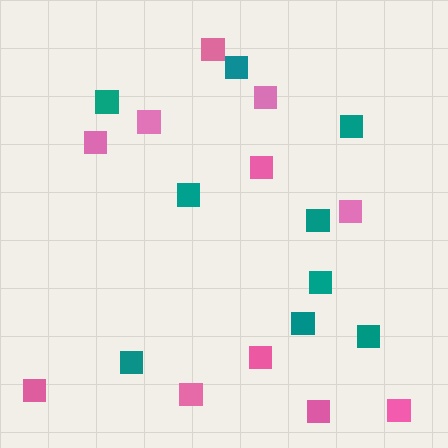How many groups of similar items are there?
There are 2 groups: one group of teal squares (9) and one group of pink squares (11).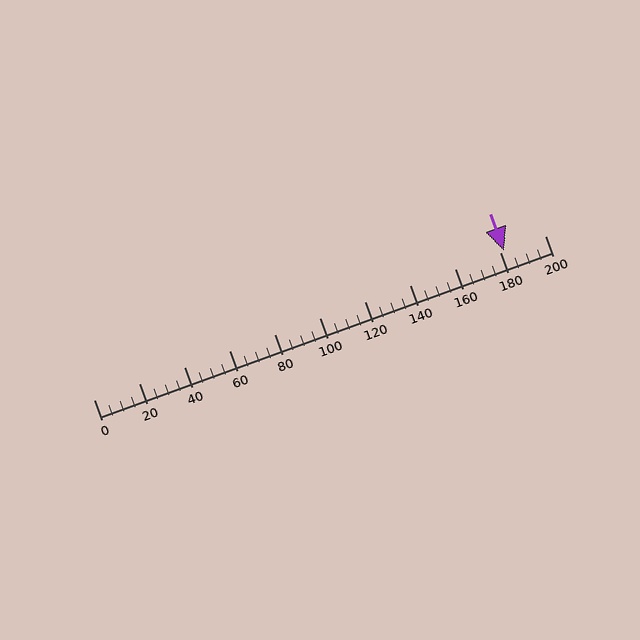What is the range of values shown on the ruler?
The ruler shows values from 0 to 200.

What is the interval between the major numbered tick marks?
The major tick marks are spaced 20 units apart.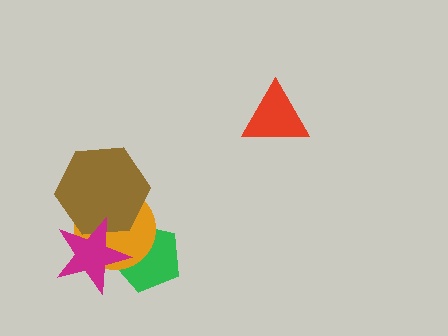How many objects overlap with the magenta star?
3 objects overlap with the magenta star.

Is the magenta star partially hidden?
No, no other shape covers it.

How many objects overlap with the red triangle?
0 objects overlap with the red triangle.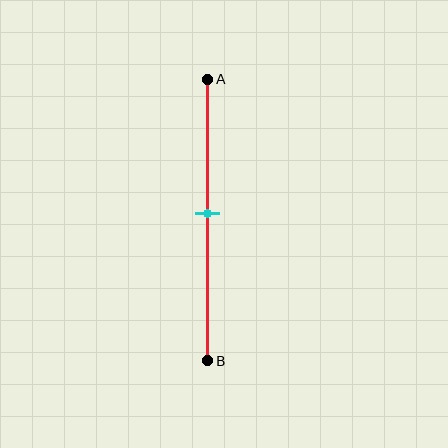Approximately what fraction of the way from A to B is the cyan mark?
The cyan mark is approximately 50% of the way from A to B.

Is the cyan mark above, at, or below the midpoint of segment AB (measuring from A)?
The cyan mark is approximately at the midpoint of segment AB.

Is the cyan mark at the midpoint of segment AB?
Yes, the mark is approximately at the midpoint.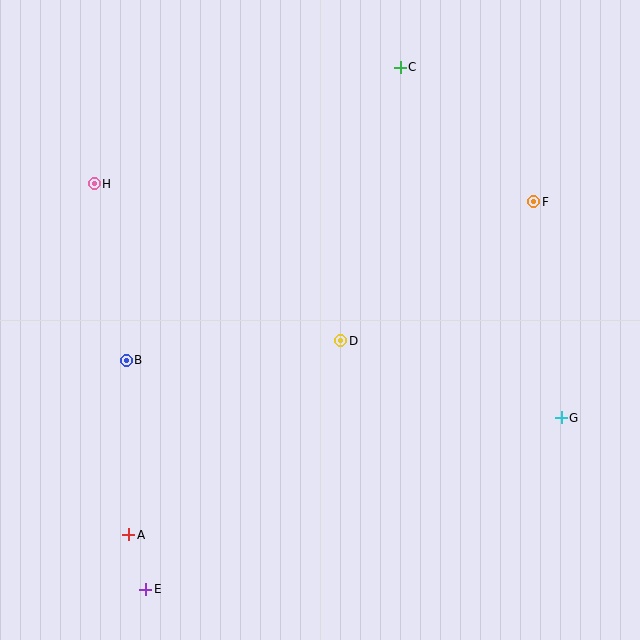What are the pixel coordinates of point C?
Point C is at (400, 67).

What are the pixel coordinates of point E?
Point E is at (146, 589).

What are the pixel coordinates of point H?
Point H is at (94, 184).